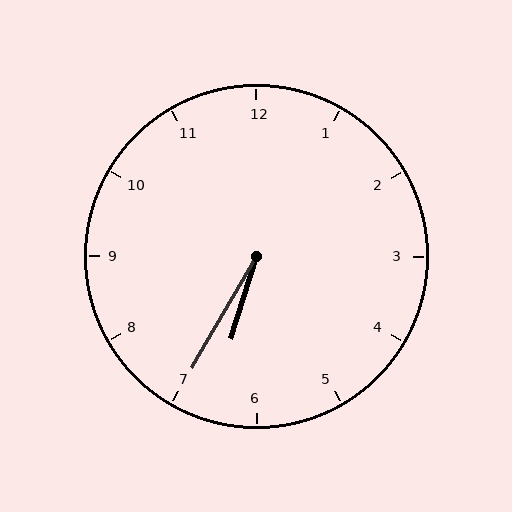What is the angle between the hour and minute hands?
Approximately 12 degrees.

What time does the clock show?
6:35.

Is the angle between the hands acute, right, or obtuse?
It is acute.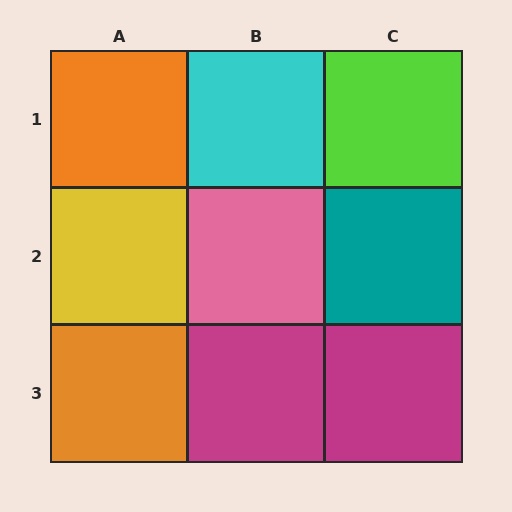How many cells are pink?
1 cell is pink.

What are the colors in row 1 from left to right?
Orange, cyan, lime.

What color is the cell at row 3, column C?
Magenta.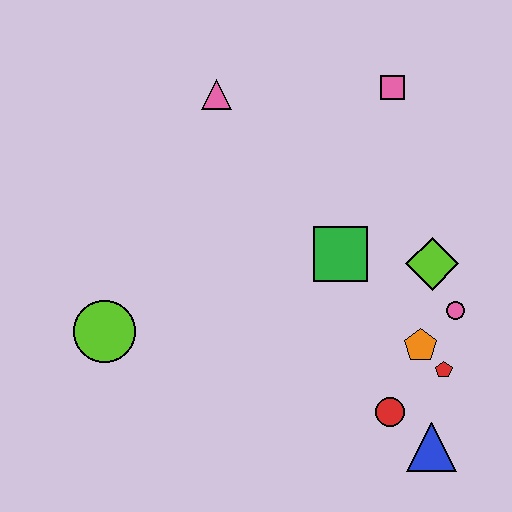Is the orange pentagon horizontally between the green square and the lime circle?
No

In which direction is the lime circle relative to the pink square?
The lime circle is to the left of the pink square.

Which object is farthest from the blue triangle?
The pink triangle is farthest from the blue triangle.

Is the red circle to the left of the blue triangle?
Yes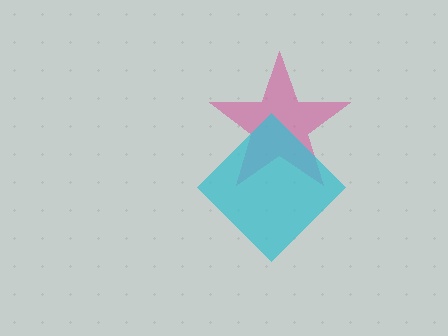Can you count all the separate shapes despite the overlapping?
Yes, there are 2 separate shapes.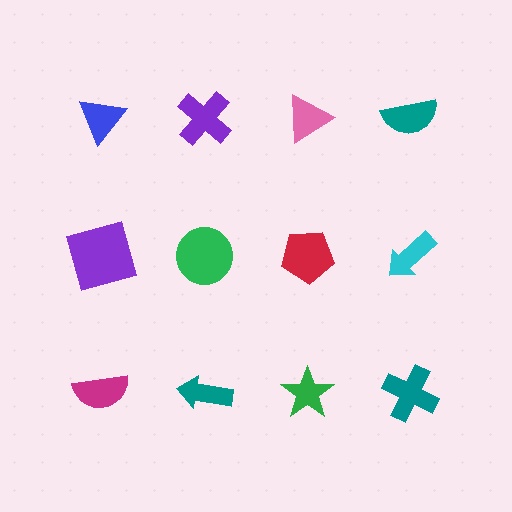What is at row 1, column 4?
A teal semicircle.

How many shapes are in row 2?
4 shapes.